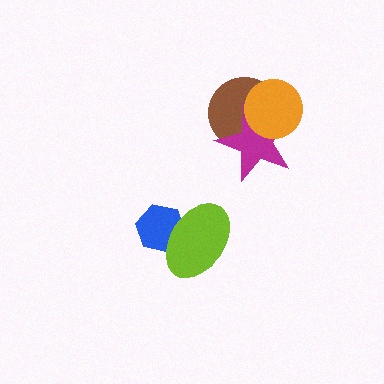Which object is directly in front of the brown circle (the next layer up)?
The magenta star is directly in front of the brown circle.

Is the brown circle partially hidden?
Yes, it is partially covered by another shape.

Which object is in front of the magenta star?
The orange circle is in front of the magenta star.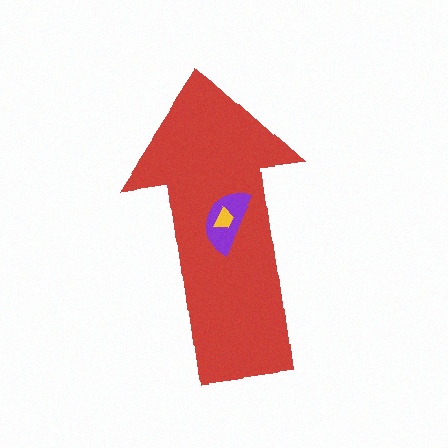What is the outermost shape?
The red arrow.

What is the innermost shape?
The yellow trapezoid.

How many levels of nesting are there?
3.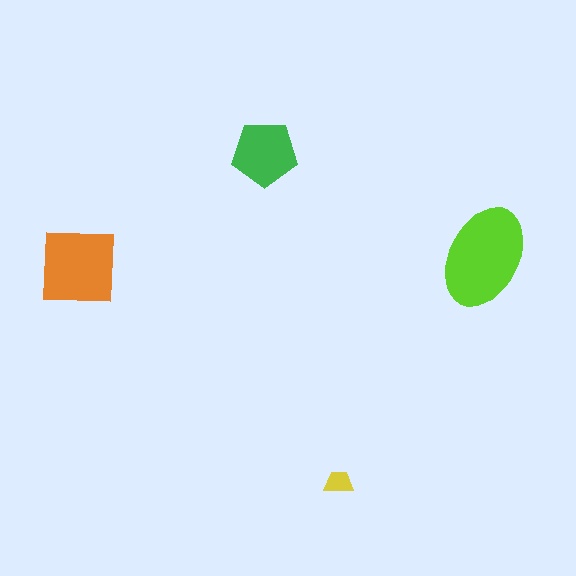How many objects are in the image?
There are 4 objects in the image.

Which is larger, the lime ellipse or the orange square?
The lime ellipse.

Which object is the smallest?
The yellow trapezoid.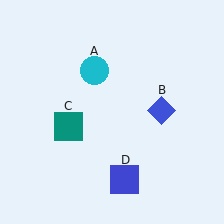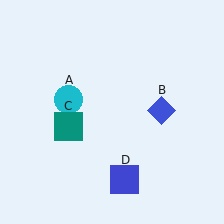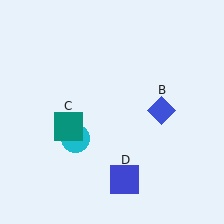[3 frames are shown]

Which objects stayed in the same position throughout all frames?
Blue diamond (object B) and teal square (object C) and blue square (object D) remained stationary.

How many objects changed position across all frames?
1 object changed position: cyan circle (object A).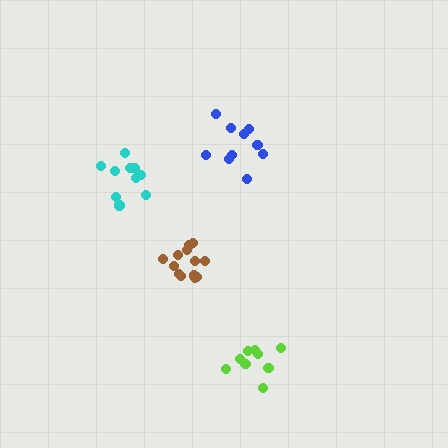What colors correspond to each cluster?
The clusters are colored: blue, cyan, brown, lime.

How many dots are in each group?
Group 1: 10 dots, Group 2: 10 dots, Group 3: 13 dots, Group 4: 9 dots (42 total).